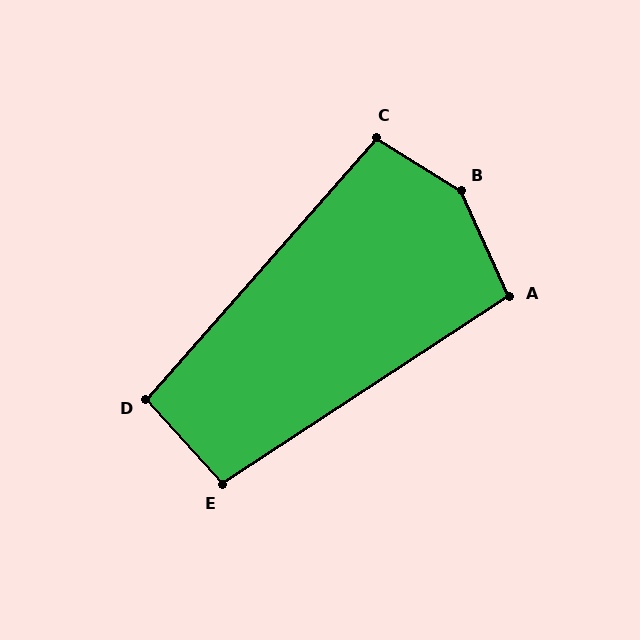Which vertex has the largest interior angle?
B, at approximately 147 degrees.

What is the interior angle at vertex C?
Approximately 99 degrees (obtuse).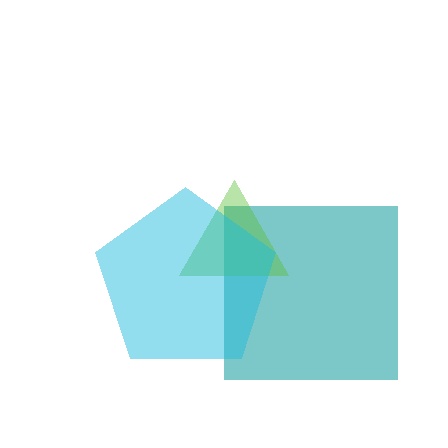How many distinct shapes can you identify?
There are 3 distinct shapes: a teal square, a lime triangle, a cyan pentagon.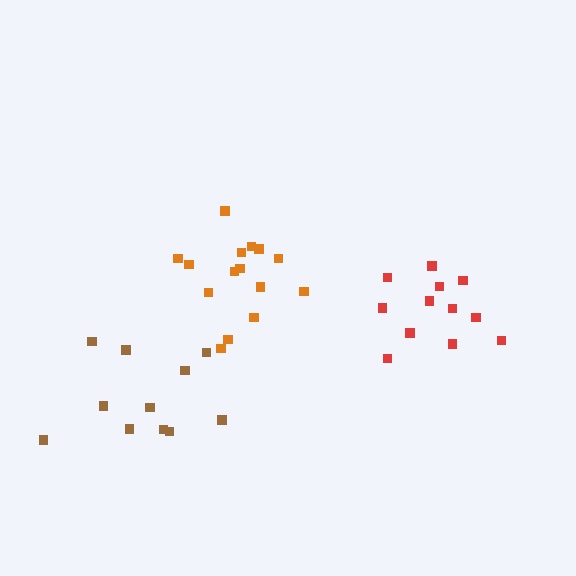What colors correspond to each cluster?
The clusters are colored: orange, red, brown.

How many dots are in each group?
Group 1: 15 dots, Group 2: 12 dots, Group 3: 11 dots (38 total).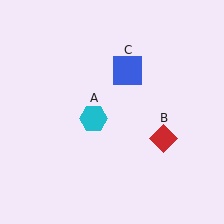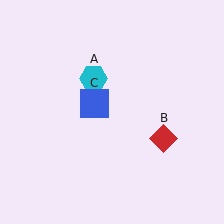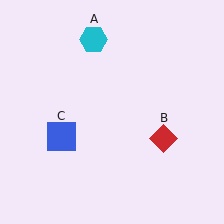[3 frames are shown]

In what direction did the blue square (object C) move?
The blue square (object C) moved down and to the left.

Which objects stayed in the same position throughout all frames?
Red diamond (object B) remained stationary.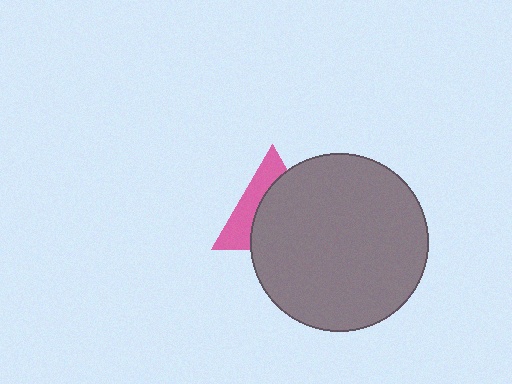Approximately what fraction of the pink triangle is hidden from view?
Roughly 62% of the pink triangle is hidden behind the gray circle.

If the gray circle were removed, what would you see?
You would see the complete pink triangle.